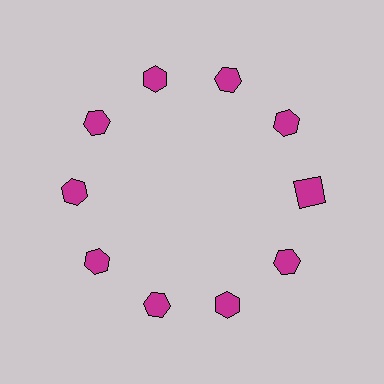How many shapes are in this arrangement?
There are 10 shapes arranged in a ring pattern.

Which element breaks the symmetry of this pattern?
The magenta square at roughly the 3 o'clock position breaks the symmetry. All other shapes are magenta hexagons.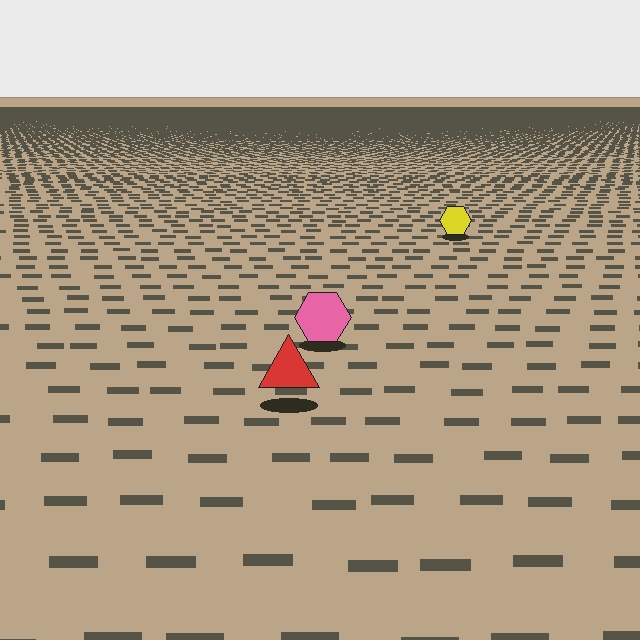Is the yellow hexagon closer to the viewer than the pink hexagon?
No. The pink hexagon is closer — you can tell from the texture gradient: the ground texture is coarser near it.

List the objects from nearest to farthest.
From nearest to farthest: the red triangle, the pink hexagon, the yellow hexagon.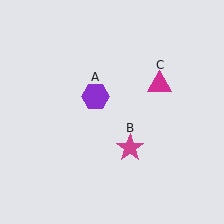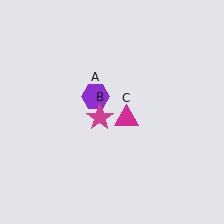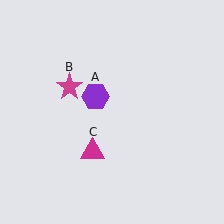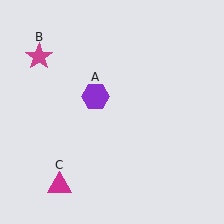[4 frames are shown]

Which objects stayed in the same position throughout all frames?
Purple hexagon (object A) remained stationary.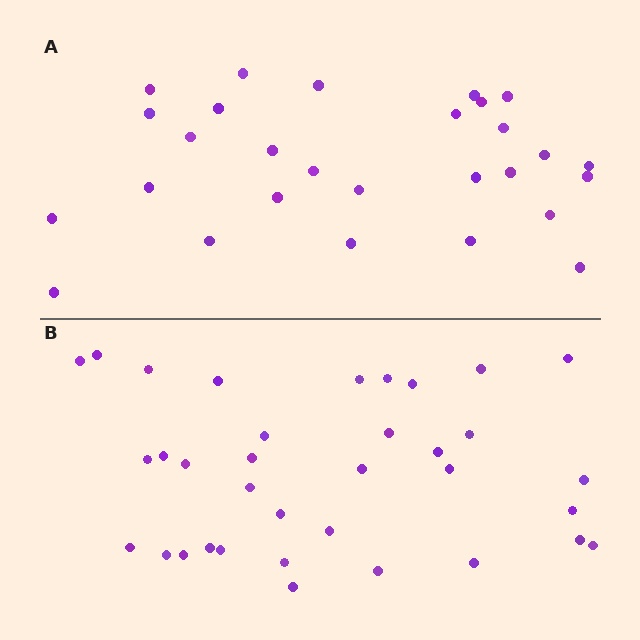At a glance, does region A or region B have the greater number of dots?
Region B (the bottom region) has more dots.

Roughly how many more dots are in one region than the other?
Region B has roughly 8 or so more dots than region A.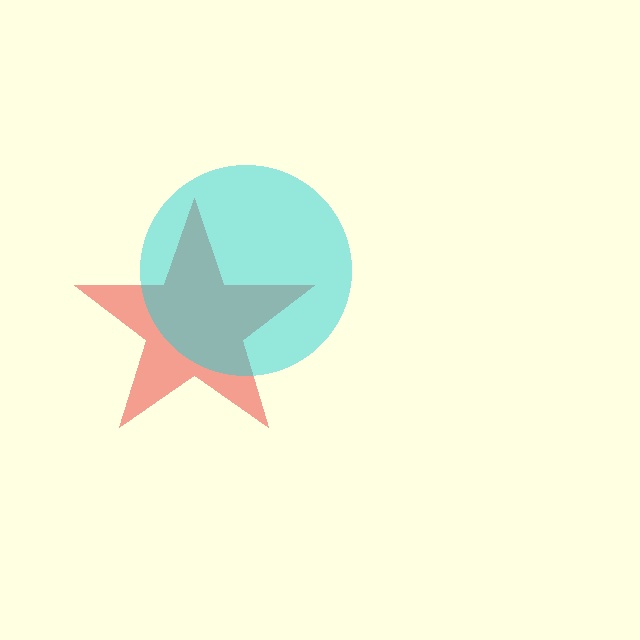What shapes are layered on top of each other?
The layered shapes are: a red star, a cyan circle.